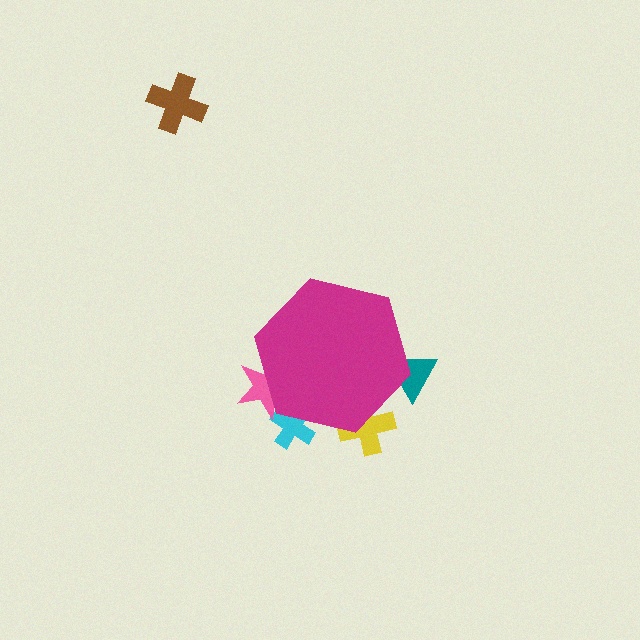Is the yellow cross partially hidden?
Yes, the yellow cross is partially hidden behind the magenta hexagon.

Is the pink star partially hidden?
Yes, the pink star is partially hidden behind the magenta hexagon.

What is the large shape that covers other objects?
A magenta hexagon.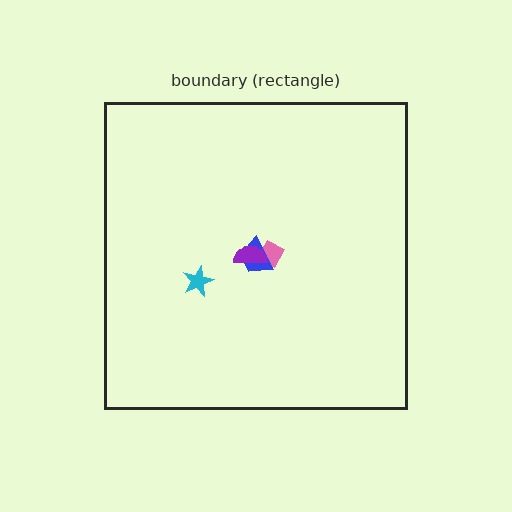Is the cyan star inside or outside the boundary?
Inside.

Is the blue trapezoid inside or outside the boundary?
Inside.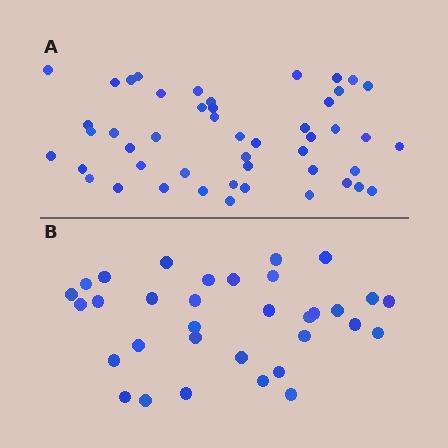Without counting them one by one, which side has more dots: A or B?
Region A (the top region) has more dots.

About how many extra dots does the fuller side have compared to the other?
Region A has approximately 15 more dots than region B.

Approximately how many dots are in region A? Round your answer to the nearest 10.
About 50 dots. (The exact count is 48, which rounds to 50.)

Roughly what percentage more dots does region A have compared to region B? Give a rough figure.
About 45% more.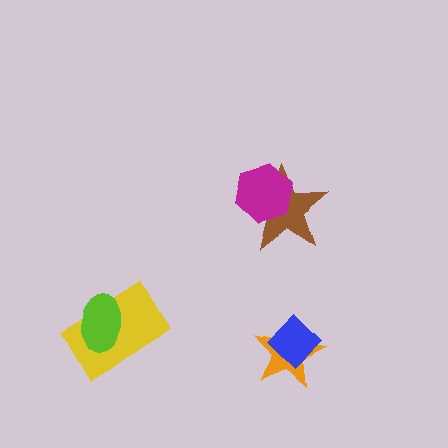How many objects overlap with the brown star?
1 object overlaps with the brown star.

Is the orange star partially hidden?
Yes, it is partially covered by another shape.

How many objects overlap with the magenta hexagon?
1 object overlaps with the magenta hexagon.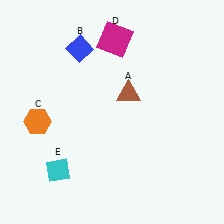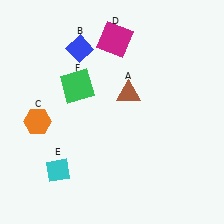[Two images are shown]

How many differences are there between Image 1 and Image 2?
There is 1 difference between the two images.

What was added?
A green square (F) was added in Image 2.